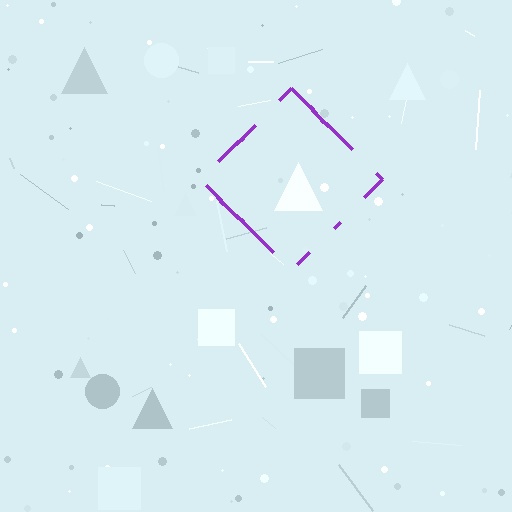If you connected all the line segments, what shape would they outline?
They would outline a diamond.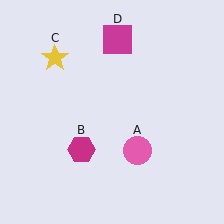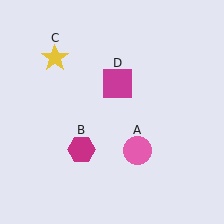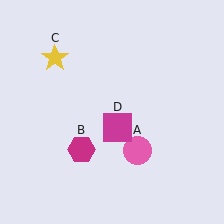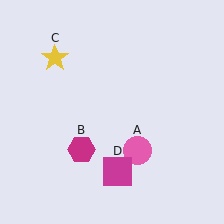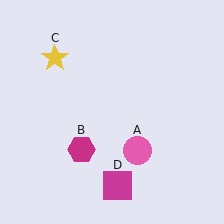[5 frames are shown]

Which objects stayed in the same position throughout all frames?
Pink circle (object A) and magenta hexagon (object B) and yellow star (object C) remained stationary.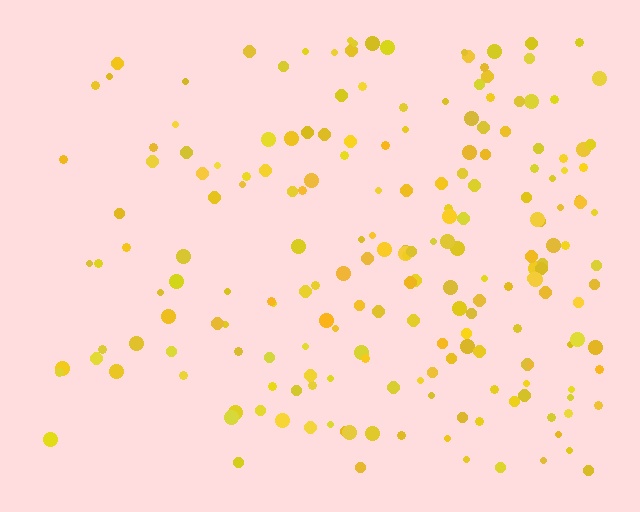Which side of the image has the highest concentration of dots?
The right.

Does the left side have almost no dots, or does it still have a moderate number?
Still a moderate number, just noticeably fewer than the right.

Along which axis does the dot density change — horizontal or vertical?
Horizontal.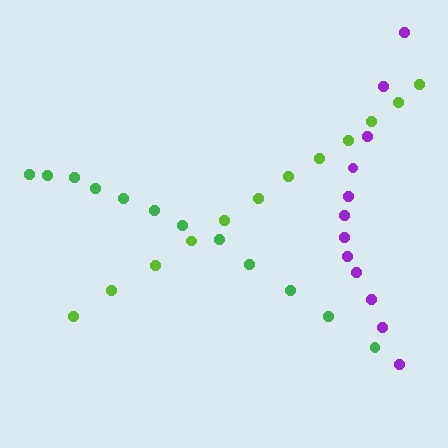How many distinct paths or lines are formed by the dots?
There are 3 distinct paths.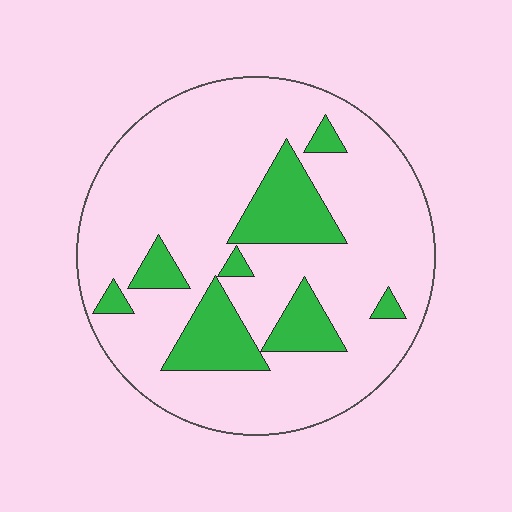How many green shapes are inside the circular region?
8.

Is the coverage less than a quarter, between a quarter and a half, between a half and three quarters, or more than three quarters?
Less than a quarter.